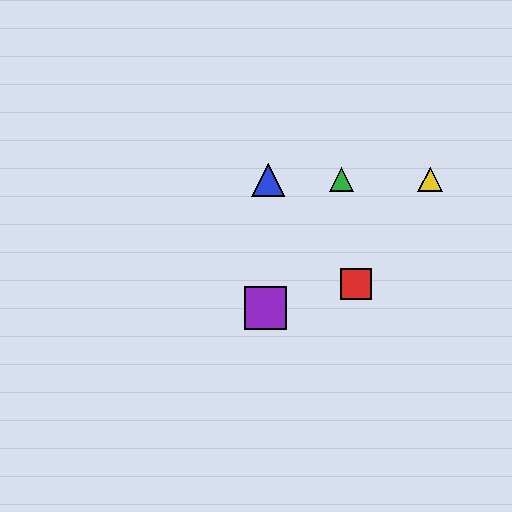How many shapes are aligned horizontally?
3 shapes (the blue triangle, the green triangle, the yellow triangle) are aligned horizontally.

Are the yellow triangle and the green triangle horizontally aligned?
Yes, both are at y≈180.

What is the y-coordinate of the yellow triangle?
The yellow triangle is at y≈180.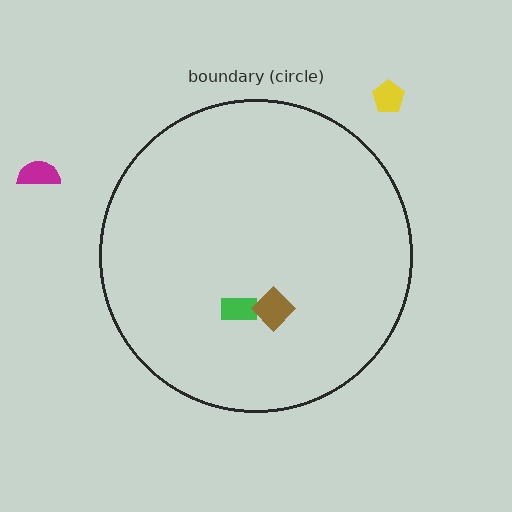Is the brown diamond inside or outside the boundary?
Inside.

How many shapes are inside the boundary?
2 inside, 2 outside.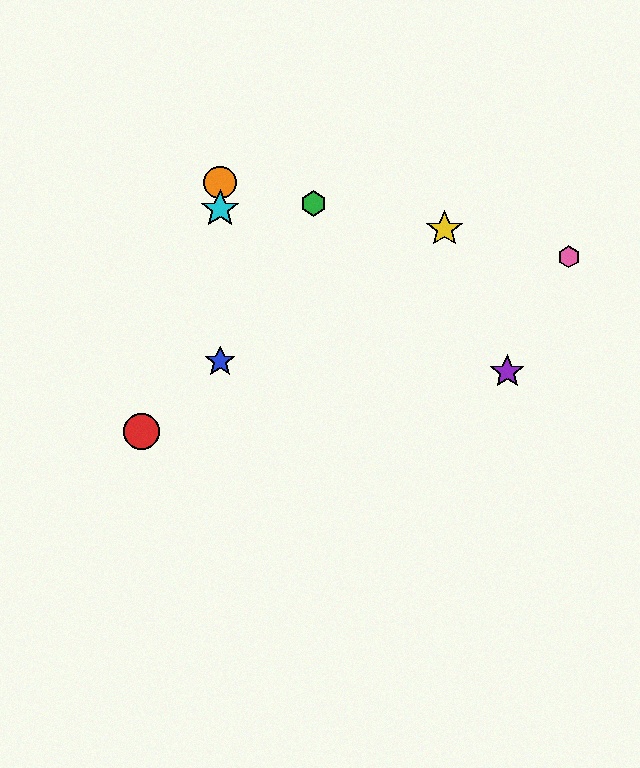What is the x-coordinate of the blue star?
The blue star is at x≈220.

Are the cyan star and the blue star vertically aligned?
Yes, both are at x≈220.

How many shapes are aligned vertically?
3 shapes (the blue star, the orange circle, the cyan star) are aligned vertically.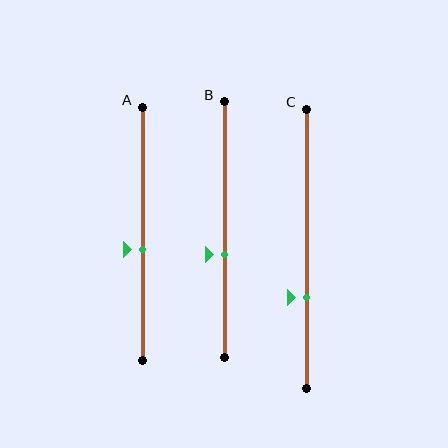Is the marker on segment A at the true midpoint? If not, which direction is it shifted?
No, the marker on segment A is shifted downward by about 6% of the segment length.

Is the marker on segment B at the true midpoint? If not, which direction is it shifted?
No, the marker on segment B is shifted downward by about 10% of the segment length.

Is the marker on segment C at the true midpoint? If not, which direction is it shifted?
No, the marker on segment C is shifted downward by about 18% of the segment length.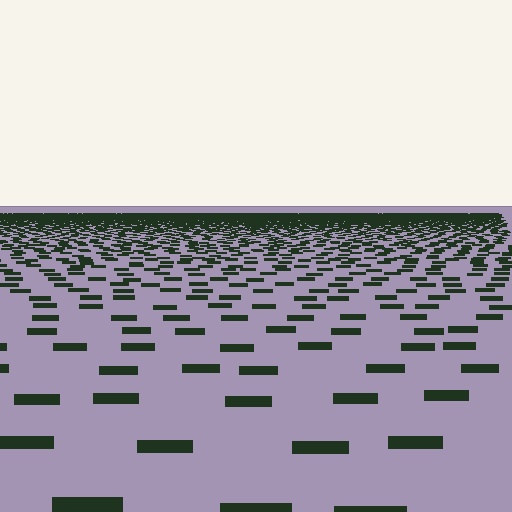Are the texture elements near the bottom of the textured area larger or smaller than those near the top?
Larger. Near the bottom, elements are closer to the viewer and appear at a bigger on-screen size.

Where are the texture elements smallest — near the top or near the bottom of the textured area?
Near the top.